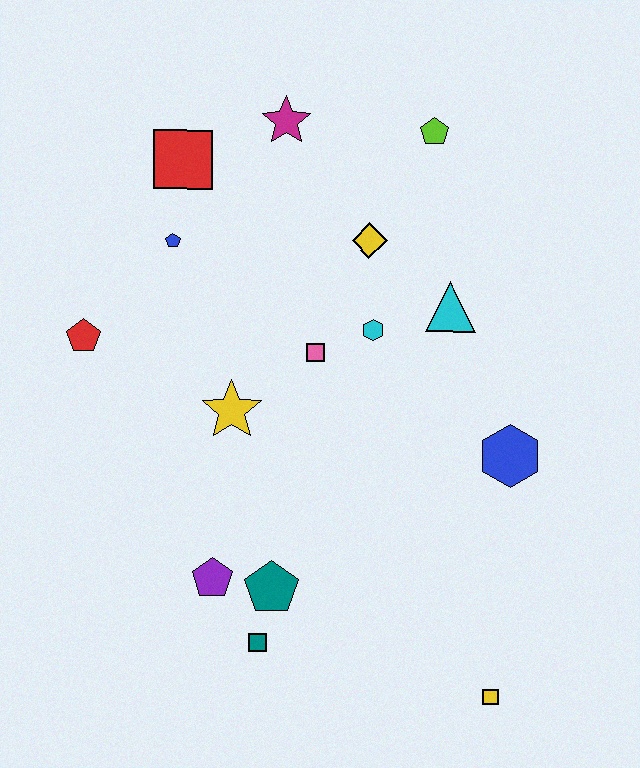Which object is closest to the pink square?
The cyan hexagon is closest to the pink square.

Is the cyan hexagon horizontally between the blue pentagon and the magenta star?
No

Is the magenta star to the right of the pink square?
No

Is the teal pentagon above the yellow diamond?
No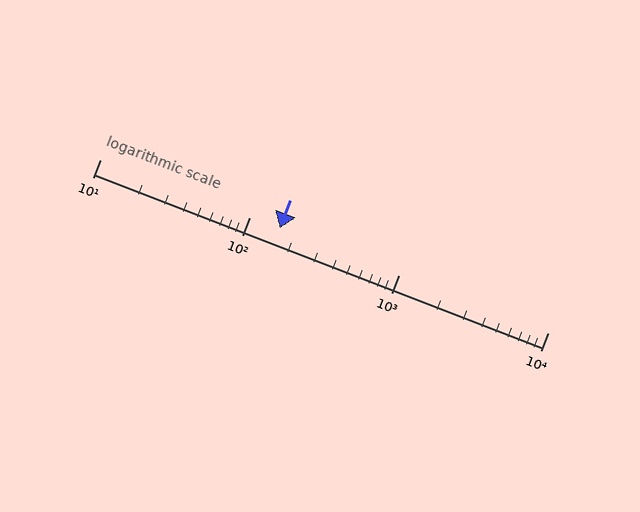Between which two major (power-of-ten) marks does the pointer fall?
The pointer is between 100 and 1000.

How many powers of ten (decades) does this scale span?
The scale spans 3 decades, from 10 to 10000.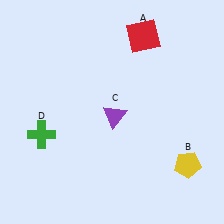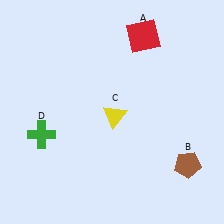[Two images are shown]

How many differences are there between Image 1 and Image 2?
There are 2 differences between the two images.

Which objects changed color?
B changed from yellow to brown. C changed from purple to yellow.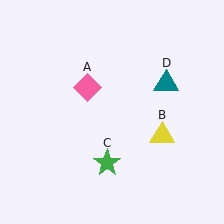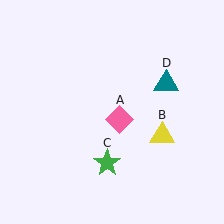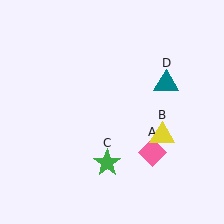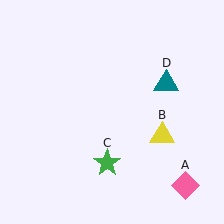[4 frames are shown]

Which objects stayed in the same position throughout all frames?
Yellow triangle (object B) and green star (object C) and teal triangle (object D) remained stationary.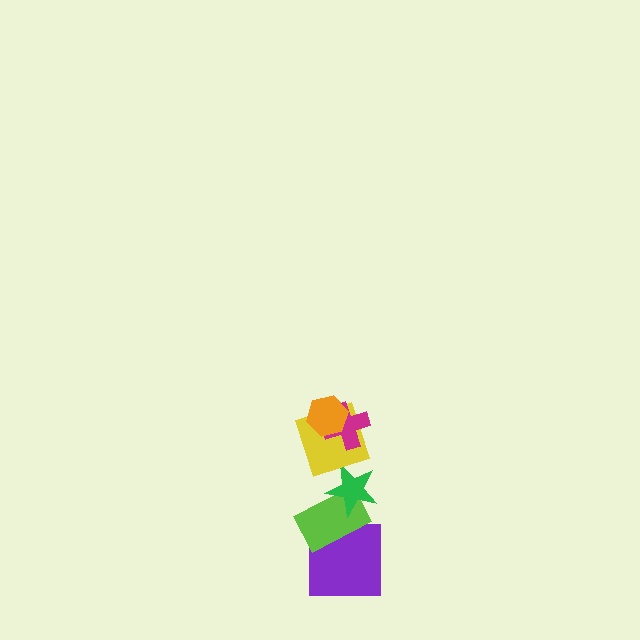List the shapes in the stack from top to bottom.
From top to bottom: the orange hexagon, the magenta cross, the yellow square, the green star, the lime rectangle, the purple square.